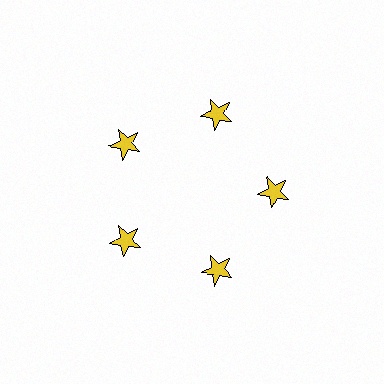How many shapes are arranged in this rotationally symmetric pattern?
There are 5 shapes, arranged in 5 groups of 1.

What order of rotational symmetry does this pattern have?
This pattern has 5-fold rotational symmetry.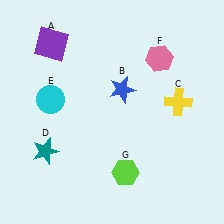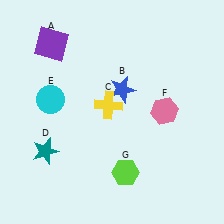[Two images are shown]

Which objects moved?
The objects that moved are: the yellow cross (C), the pink hexagon (F).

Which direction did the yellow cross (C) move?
The yellow cross (C) moved left.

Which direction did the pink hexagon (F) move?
The pink hexagon (F) moved down.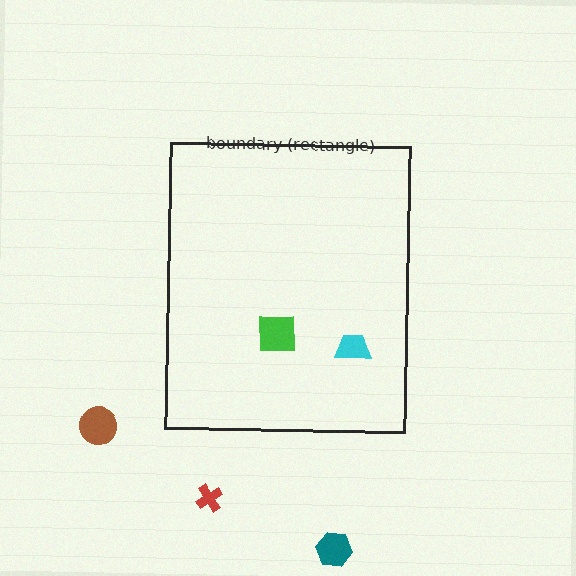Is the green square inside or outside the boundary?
Inside.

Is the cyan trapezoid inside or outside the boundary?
Inside.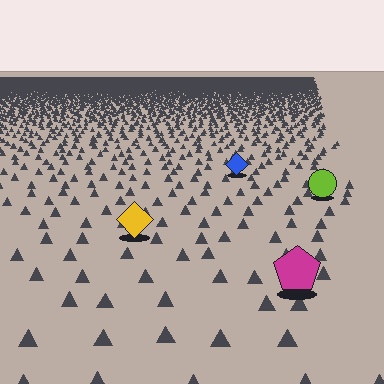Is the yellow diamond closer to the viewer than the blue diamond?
Yes. The yellow diamond is closer — you can tell from the texture gradient: the ground texture is coarser near it.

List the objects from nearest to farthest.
From nearest to farthest: the magenta pentagon, the yellow diamond, the lime circle, the blue diamond.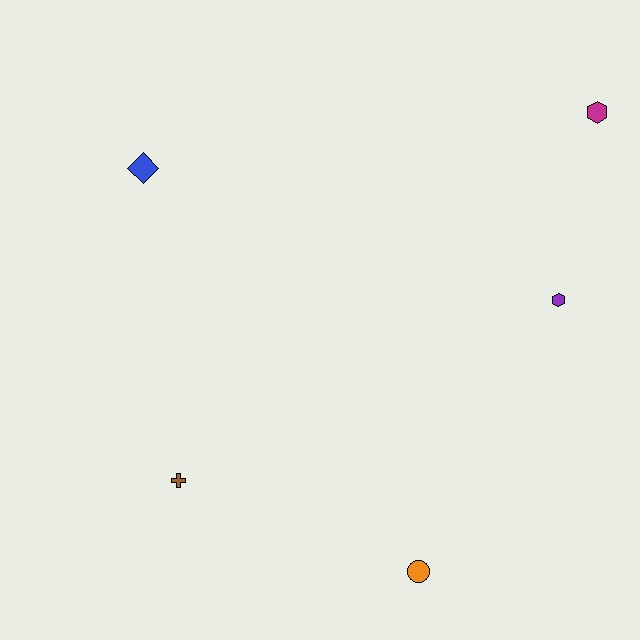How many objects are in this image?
There are 5 objects.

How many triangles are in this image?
There are no triangles.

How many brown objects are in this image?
There is 1 brown object.